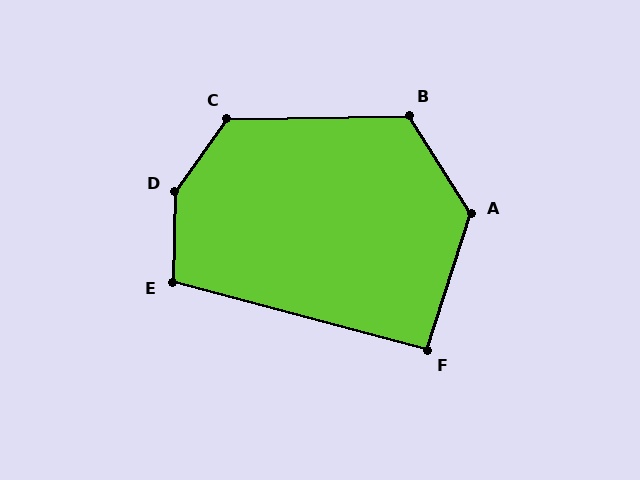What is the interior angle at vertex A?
Approximately 130 degrees (obtuse).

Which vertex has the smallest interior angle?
F, at approximately 93 degrees.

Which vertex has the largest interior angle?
D, at approximately 146 degrees.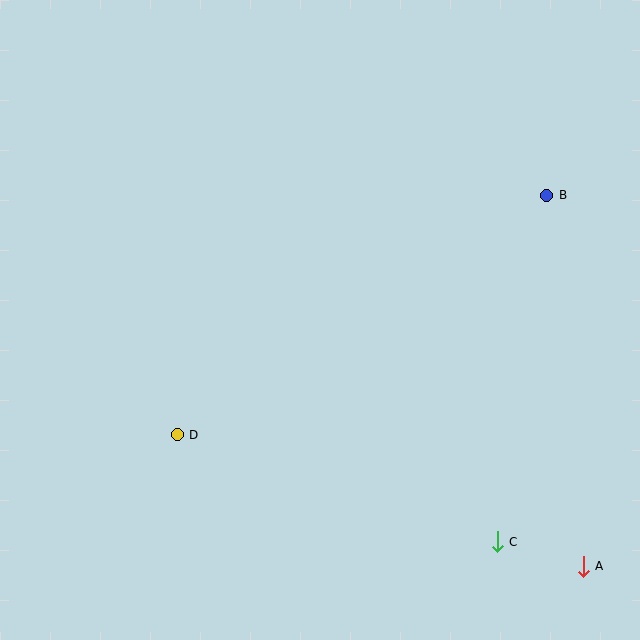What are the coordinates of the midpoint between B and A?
The midpoint between B and A is at (565, 381).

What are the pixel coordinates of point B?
Point B is at (547, 195).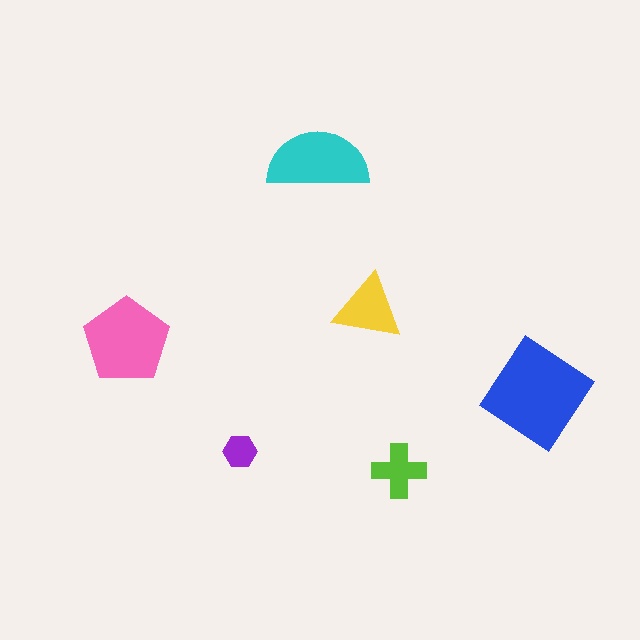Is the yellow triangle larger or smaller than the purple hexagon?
Larger.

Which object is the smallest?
The purple hexagon.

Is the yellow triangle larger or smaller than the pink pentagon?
Smaller.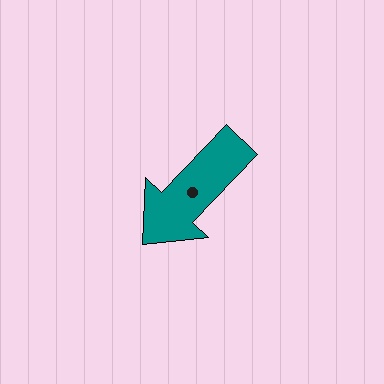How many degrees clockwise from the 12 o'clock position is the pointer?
Approximately 223 degrees.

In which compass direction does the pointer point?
Southwest.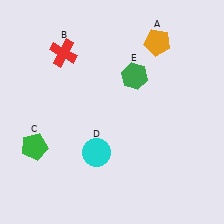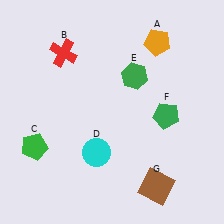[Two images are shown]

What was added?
A green pentagon (F), a brown square (G) were added in Image 2.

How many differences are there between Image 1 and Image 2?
There are 2 differences between the two images.